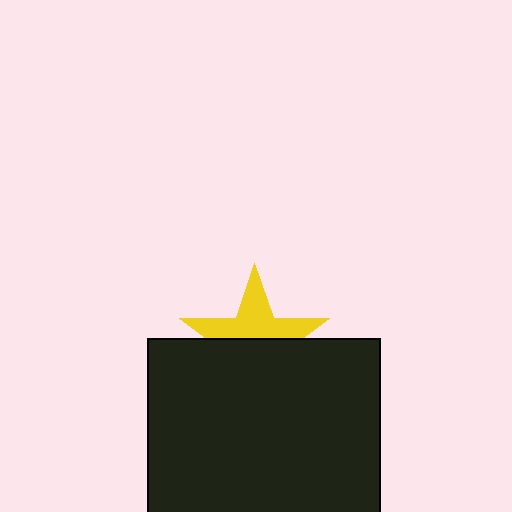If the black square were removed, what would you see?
You would see the complete yellow star.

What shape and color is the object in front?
The object in front is a black square.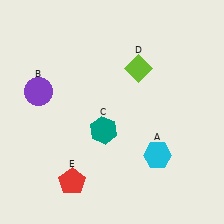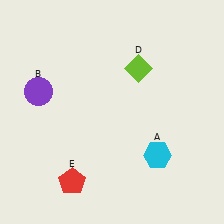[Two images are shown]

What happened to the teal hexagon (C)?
The teal hexagon (C) was removed in Image 2. It was in the bottom-left area of Image 1.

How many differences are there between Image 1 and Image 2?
There is 1 difference between the two images.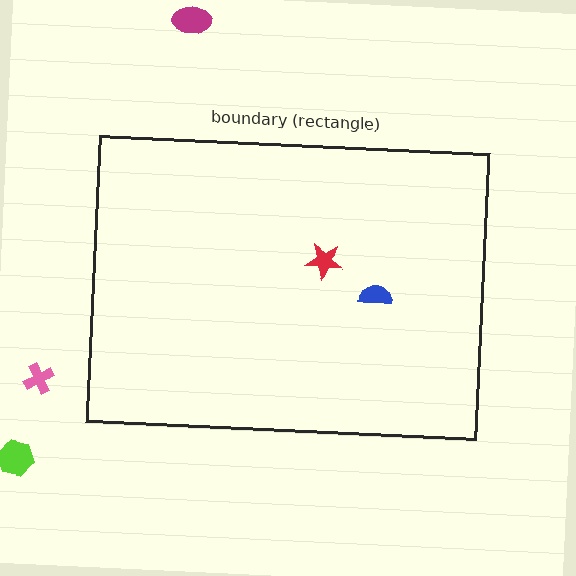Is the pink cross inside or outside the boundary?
Outside.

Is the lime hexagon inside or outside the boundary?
Outside.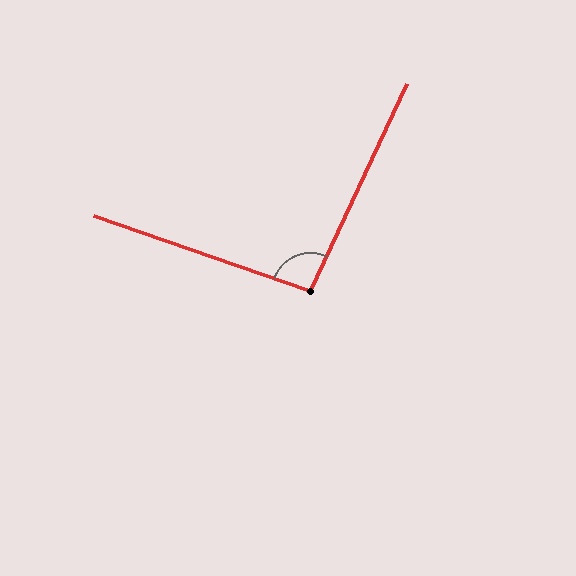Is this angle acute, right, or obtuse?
It is obtuse.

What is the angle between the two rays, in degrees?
Approximately 96 degrees.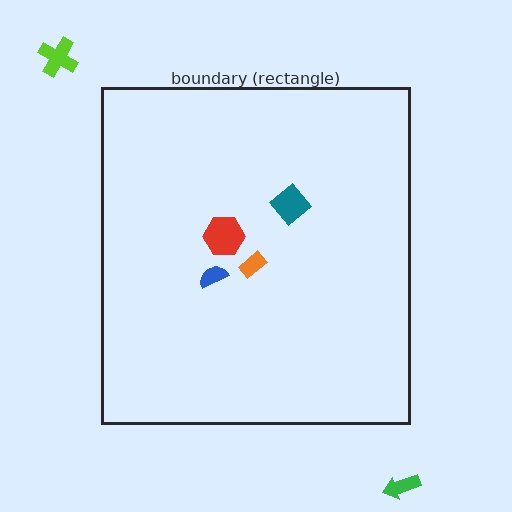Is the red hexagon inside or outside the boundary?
Inside.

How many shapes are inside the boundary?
4 inside, 2 outside.